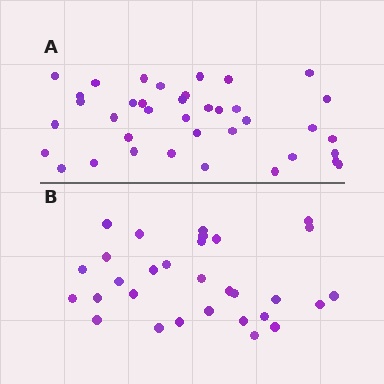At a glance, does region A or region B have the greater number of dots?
Region A (the top region) has more dots.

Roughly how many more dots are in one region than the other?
Region A has roughly 8 or so more dots than region B.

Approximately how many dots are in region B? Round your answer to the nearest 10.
About 30 dots.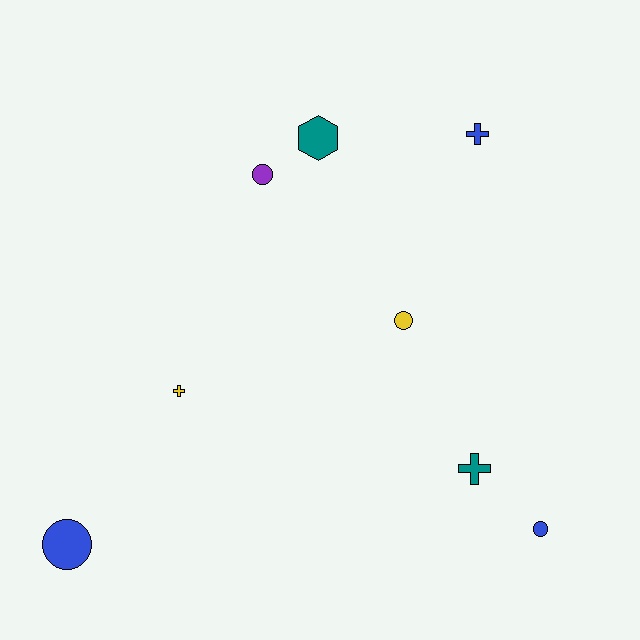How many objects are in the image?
There are 8 objects.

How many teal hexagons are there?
There is 1 teal hexagon.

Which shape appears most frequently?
Circle, with 4 objects.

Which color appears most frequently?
Blue, with 3 objects.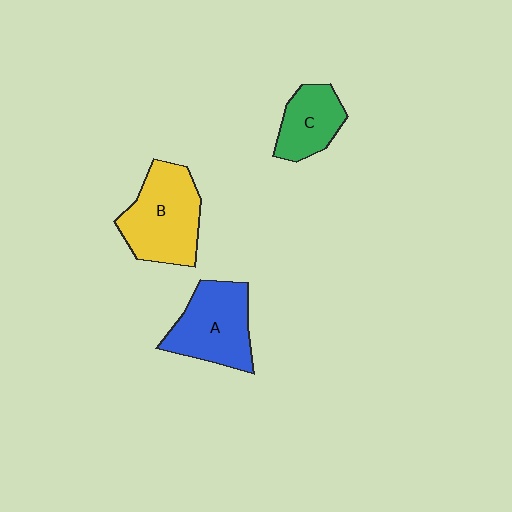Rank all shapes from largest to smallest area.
From largest to smallest: B (yellow), A (blue), C (green).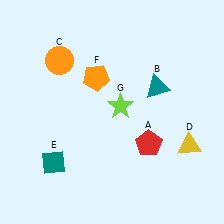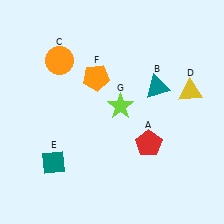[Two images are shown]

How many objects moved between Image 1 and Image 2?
1 object moved between the two images.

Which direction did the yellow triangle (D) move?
The yellow triangle (D) moved up.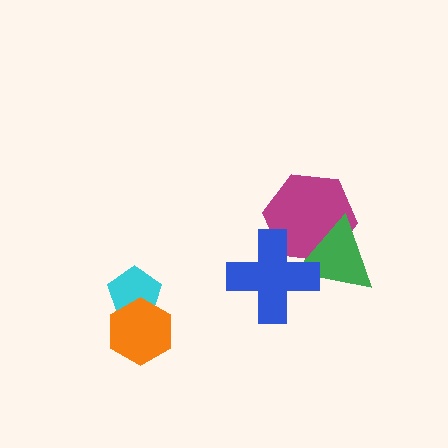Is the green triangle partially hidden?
Yes, it is partially covered by another shape.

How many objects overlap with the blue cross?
2 objects overlap with the blue cross.